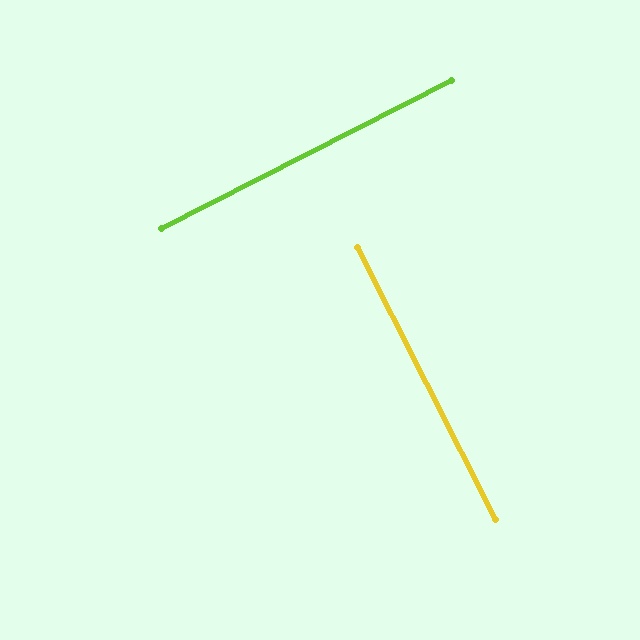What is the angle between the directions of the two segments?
Approximately 90 degrees.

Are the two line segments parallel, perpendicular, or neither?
Perpendicular — they meet at approximately 90°.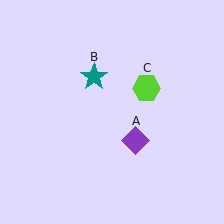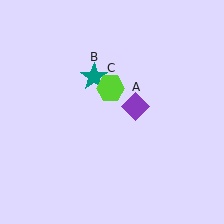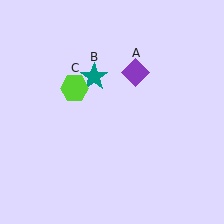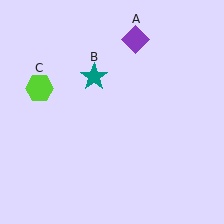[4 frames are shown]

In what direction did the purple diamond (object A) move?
The purple diamond (object A) moved up.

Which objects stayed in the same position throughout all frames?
Teal star (object B) remained stationary.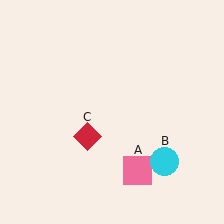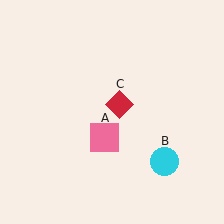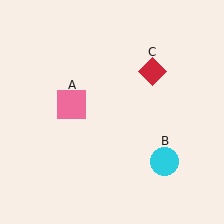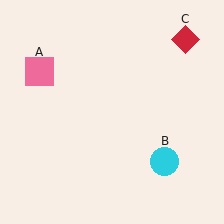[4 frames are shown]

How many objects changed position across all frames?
2 objects changed position: pink square (object A), red diamond (object C).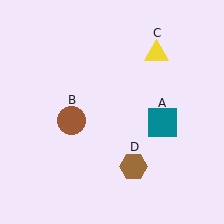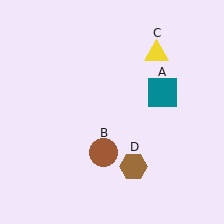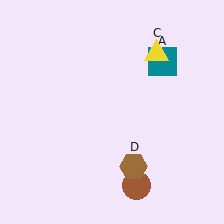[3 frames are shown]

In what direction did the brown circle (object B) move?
The brown circle (object B) moved down and to the right.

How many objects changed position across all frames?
2 objects changed position: teal square (object A), brown circle (object B).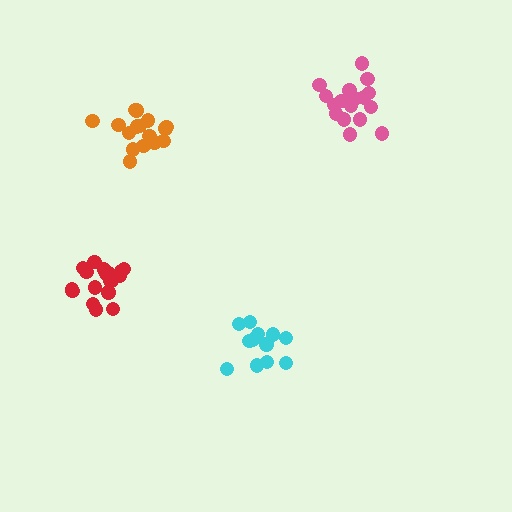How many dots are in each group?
Group 1: 12 dots, Group 2: 18 dots, Group 3: 16 dots, Group 4: 18 dots (64 total).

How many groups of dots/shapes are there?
There are 4 groups.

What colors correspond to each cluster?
The clusters are colored: cyan, pink, orange, red.